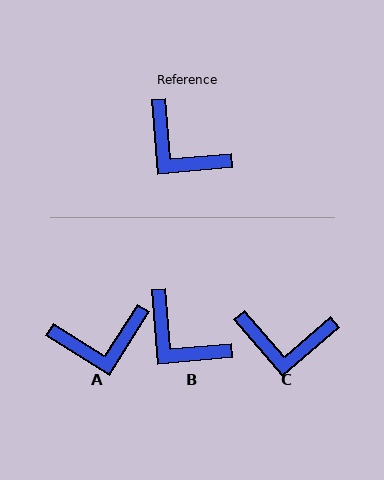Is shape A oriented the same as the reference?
No, it is off by about 53 degrees.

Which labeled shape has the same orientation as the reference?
B.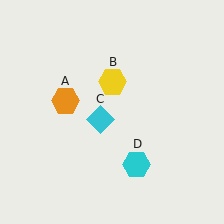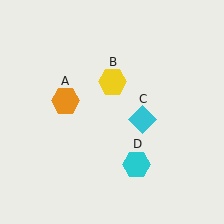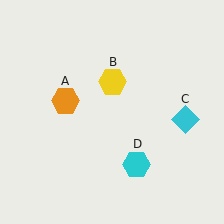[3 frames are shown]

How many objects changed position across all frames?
1 object changed position: cyan diamond (object C).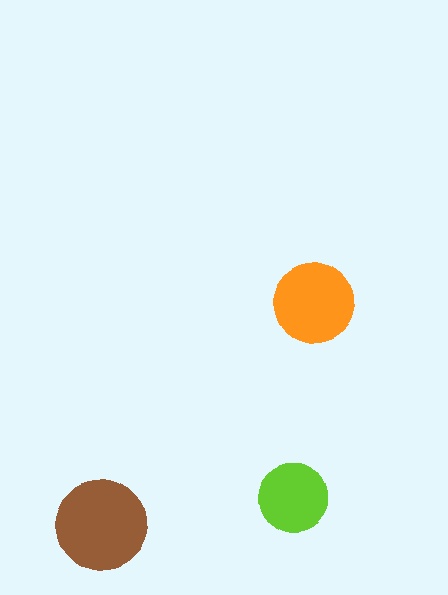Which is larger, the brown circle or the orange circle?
The brown one.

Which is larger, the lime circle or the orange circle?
The orange one.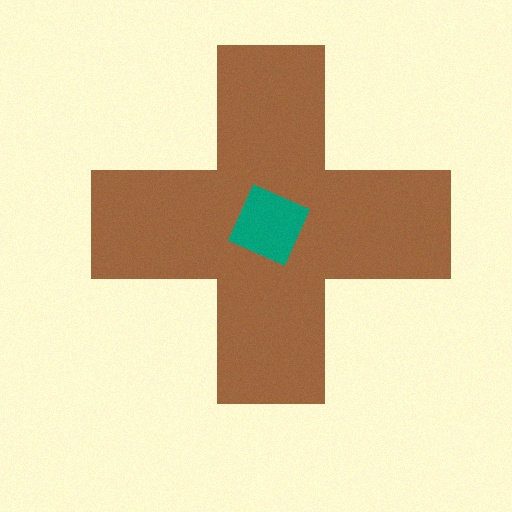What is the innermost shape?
The teal square.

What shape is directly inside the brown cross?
The teal square.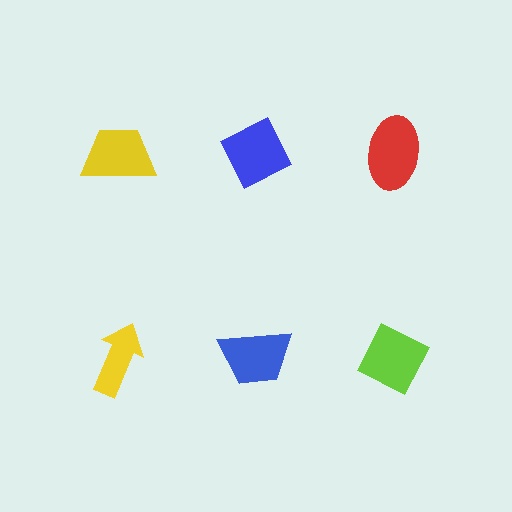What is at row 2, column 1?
A yellow arrow.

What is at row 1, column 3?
A red ellipse.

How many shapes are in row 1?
3 shapes.